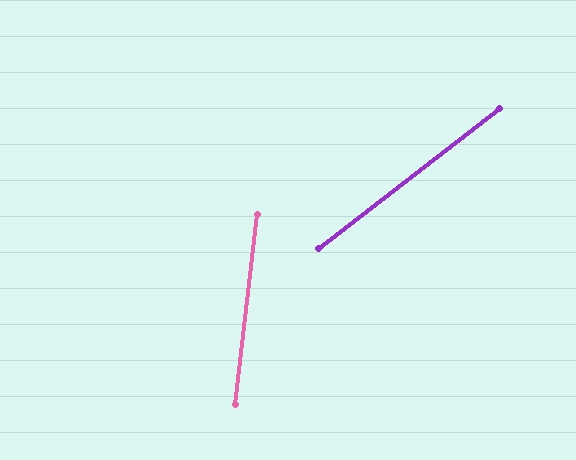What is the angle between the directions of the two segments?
Approximately 46 degrees.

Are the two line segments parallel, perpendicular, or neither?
Neither parallel nor perpendicular — they differ by about 46°.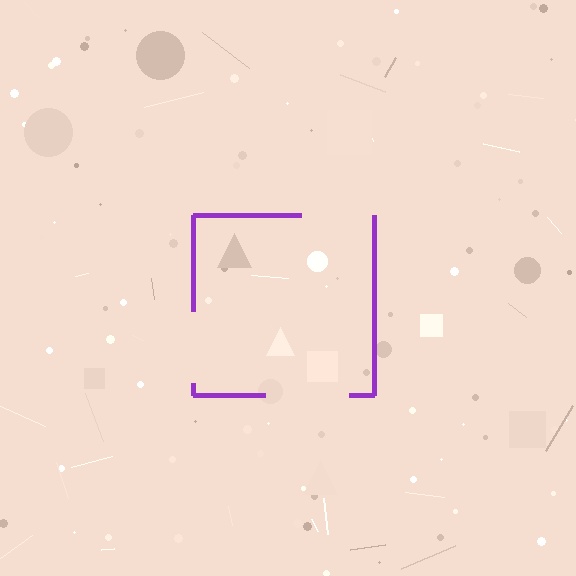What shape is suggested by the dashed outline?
The dashed outline suggests a square.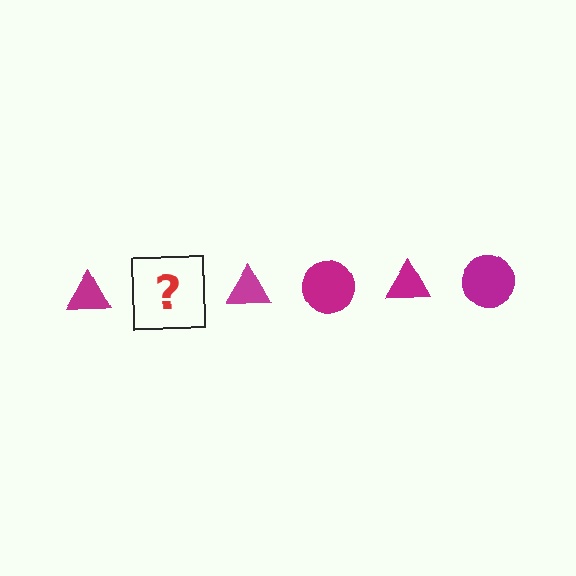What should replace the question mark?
The question mark should be replaced with a magenta circle.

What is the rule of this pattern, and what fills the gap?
The rule is that the pattern cycles through triangle, circle shapes in magenta. The gap should be filled with a magenta circle.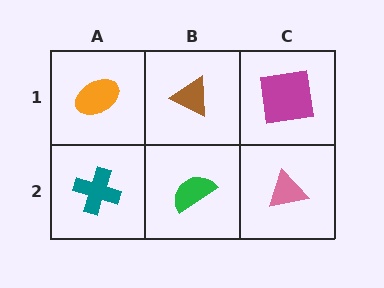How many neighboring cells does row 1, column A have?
2.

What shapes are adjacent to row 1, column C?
A pink triangle (row 2, column C), a brown triangle (row 1, column B).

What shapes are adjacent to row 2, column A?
An orange ellipse (row 1, column A), a green semicircle (row 2, column B).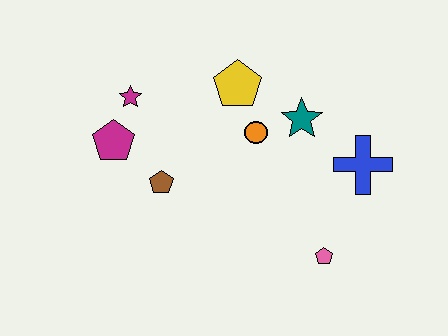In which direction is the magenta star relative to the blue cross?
The magenta star is to the left of the blue cross.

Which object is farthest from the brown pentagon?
The blue cross is farthest from the brown pentagon.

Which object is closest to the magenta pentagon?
The magenta star is closest to the magenta pentagon.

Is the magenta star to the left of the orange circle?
Yes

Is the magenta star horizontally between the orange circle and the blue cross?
No